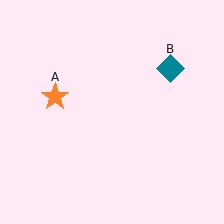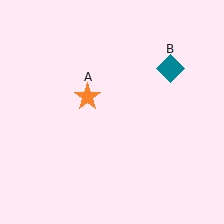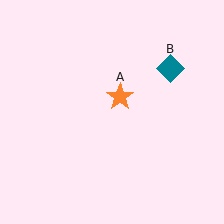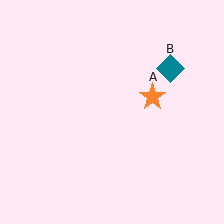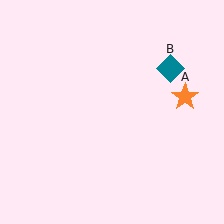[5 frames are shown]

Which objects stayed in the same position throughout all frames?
Teal diamond (object B) remained stationary.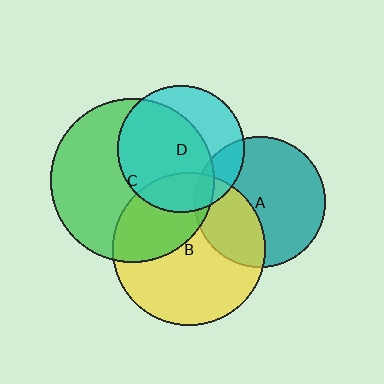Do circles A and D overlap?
Yes.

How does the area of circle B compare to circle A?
Approximately 1.4 times.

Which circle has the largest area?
Circle C (green).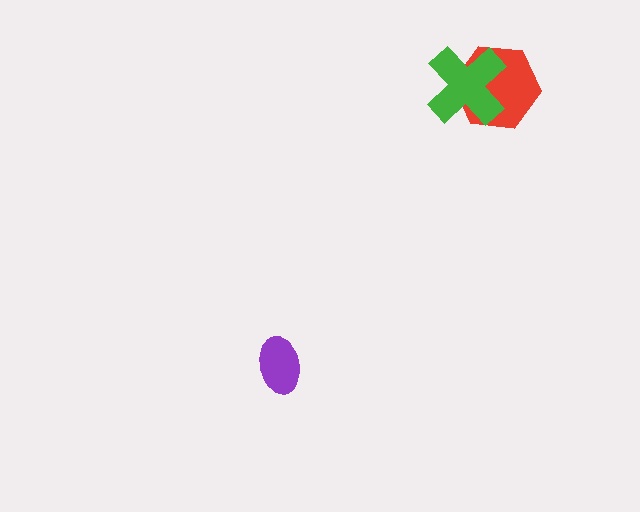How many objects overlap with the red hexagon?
1 object overlaps with the red hexagon.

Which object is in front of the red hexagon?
The green cross is in front of the red hexagon.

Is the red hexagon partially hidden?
Yes, it is partially covered by another shape.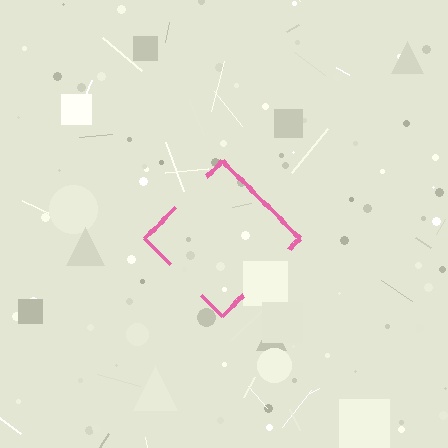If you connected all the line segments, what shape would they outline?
They would outline a diamond.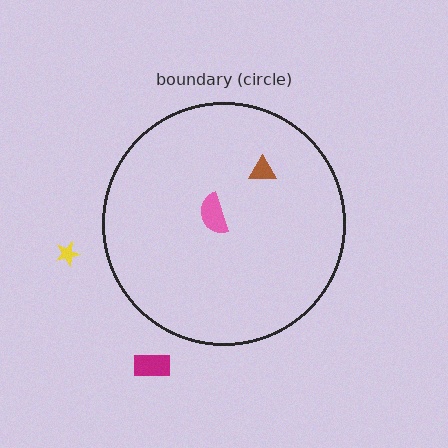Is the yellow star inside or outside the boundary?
Outside.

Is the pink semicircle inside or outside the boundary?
Inside.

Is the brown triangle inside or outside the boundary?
Inside.